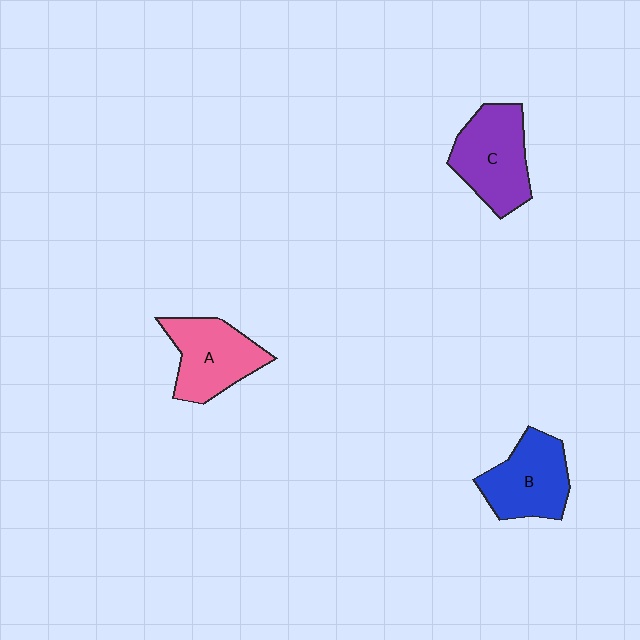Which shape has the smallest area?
Shape B (blue).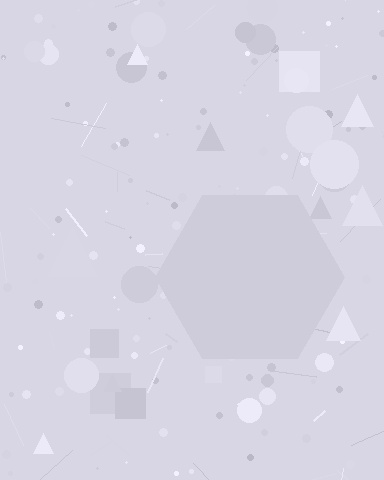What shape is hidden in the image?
A hexagon is hidden in the image.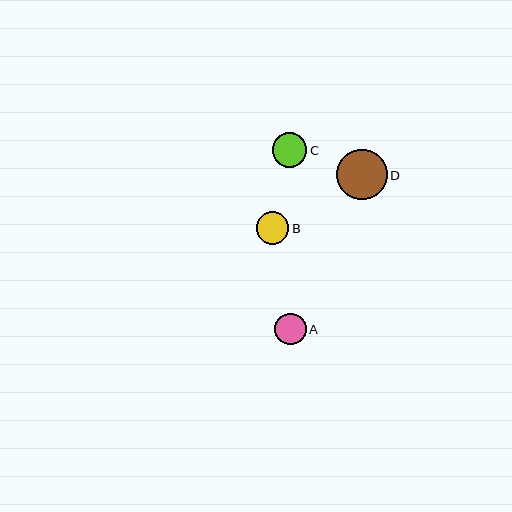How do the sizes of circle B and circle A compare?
Circle B and circle A are approximately the same size.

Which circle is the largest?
Circle D is the largest with a size of approximately 50 pixels.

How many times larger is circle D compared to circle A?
Circle D is approximately 1.6 times the size of circle A.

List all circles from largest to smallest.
From largest to smallest: D, C, B, A.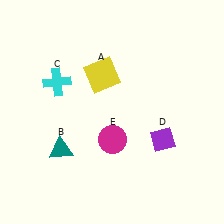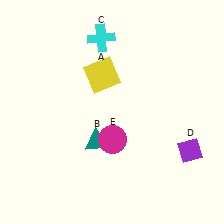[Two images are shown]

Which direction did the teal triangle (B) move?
The teal triangle (B) moved right.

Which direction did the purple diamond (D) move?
The purple diamond (D) moved right.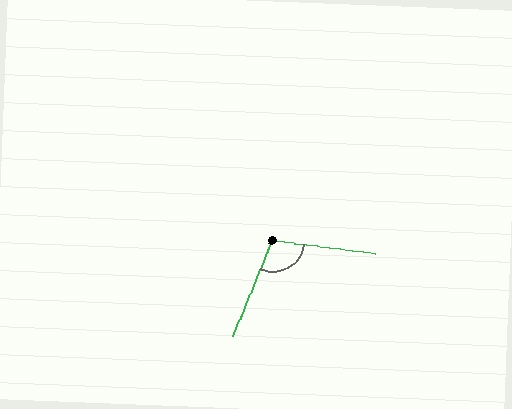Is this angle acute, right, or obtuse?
It is obtuse.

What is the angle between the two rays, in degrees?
Approximately 105 degrees.